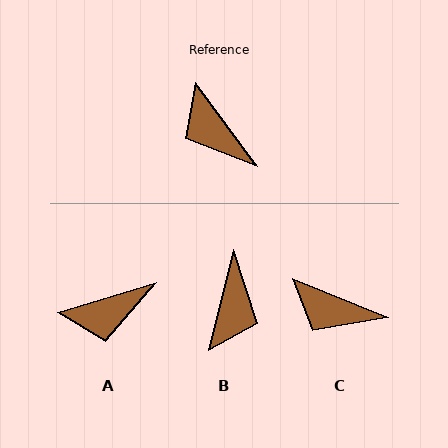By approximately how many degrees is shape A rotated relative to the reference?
Approximately 70 degrees counter-clockwise.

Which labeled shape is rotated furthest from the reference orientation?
B, about 129 degrees away.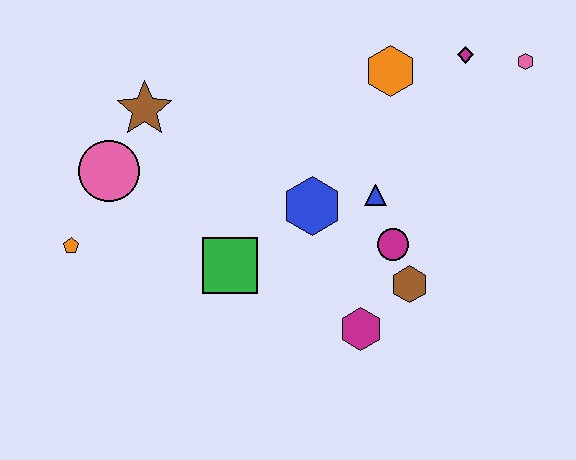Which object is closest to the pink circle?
The brown star is closest to the pink circle.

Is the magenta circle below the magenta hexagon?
No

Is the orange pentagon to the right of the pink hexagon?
No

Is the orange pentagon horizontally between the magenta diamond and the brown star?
No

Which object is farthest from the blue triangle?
The orange pentagon is farthest from the blue triangle.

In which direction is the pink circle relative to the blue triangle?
The pink circle is to the left of the blue triangle.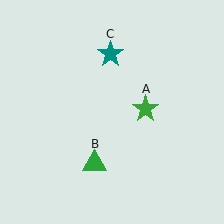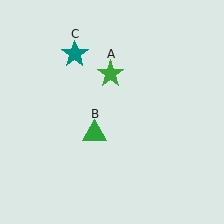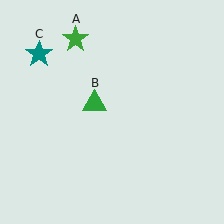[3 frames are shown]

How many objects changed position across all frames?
3 objects changed position: green star (object A), green triangle (object B), teal star (object C).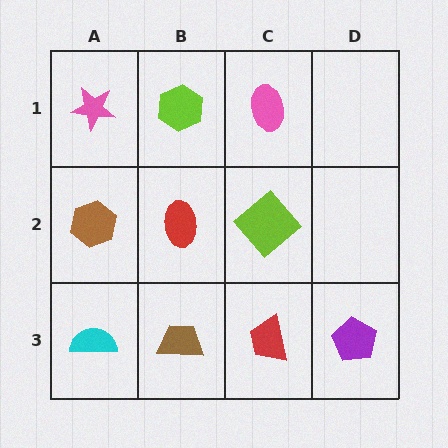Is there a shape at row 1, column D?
No, that cell is empty.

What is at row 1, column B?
A lime hexagon.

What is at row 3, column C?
A red trapezoid.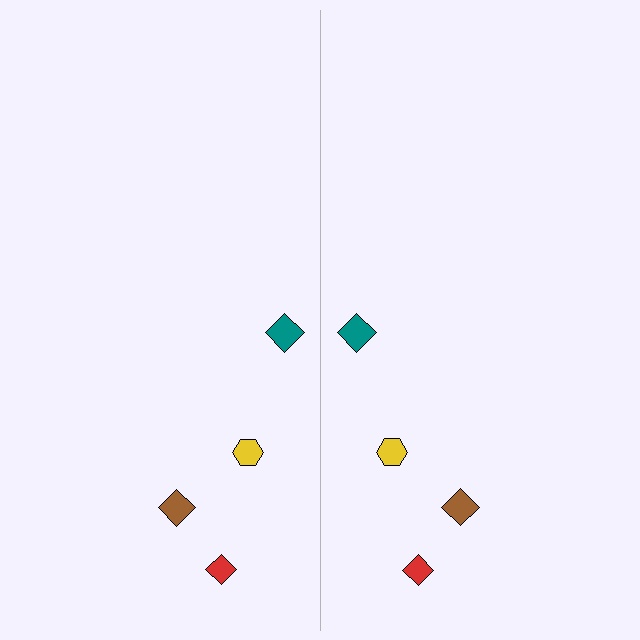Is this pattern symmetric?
Yes, this pattern has bilateral (reflection) symmetry.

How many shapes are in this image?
There are 8 shapes in this image.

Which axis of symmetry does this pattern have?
The pattern has a vertical axis of symmetry running through the center of the image.